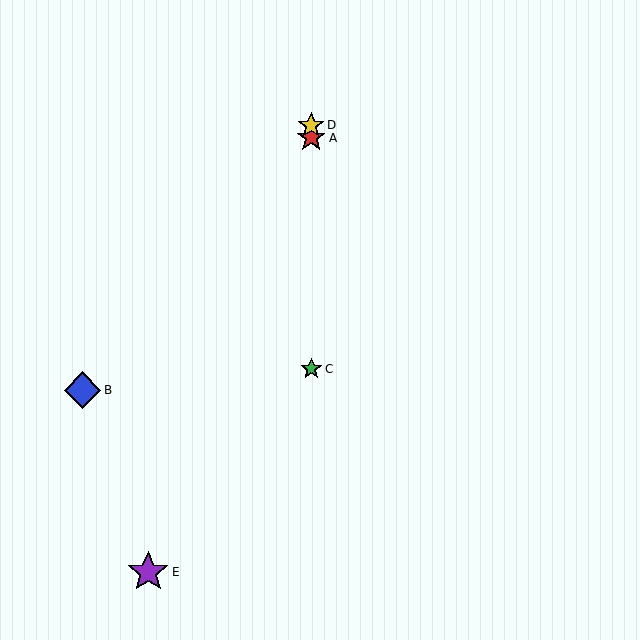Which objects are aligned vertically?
Objects A, C, D are aligned vertically.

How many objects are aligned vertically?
3 objects (A, C, D) are aligned vertically.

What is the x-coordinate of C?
Object C is at x≈311.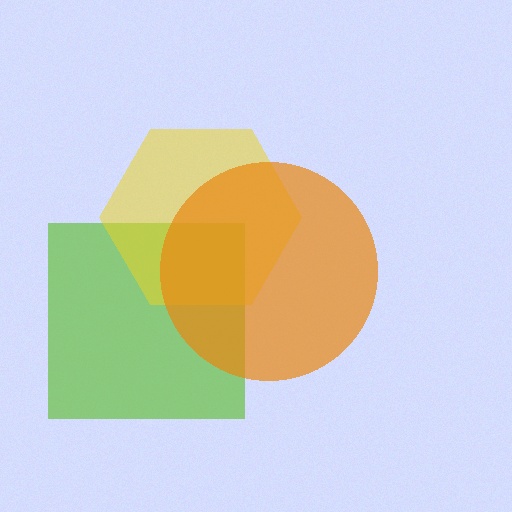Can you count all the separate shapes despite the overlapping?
Yes, there are 3 separate shapes.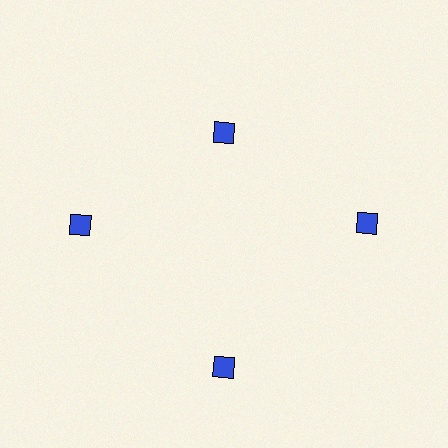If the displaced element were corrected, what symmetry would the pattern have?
It would have 4-fold rotational symmetry — the pattern would map onto itself every 90 degrees.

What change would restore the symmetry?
The symmetry would be restored by moving it outward, back onto the ring so that all 4 diamonds sit at equal angles and equal distance from the center.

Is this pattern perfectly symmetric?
No. The 4 blue diamonds are arranged in a ring, but one element near the 12 o'clock position is pulled inward toward the center, breaking the 4-fold rotational symmetry.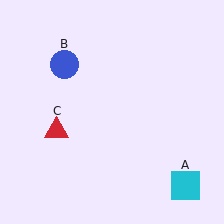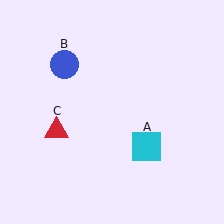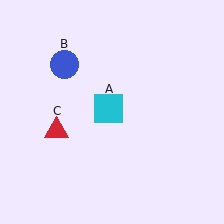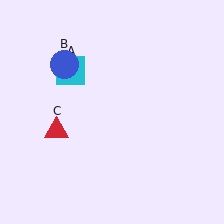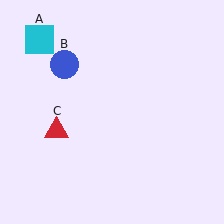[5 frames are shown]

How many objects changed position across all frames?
1 object changed position: cyan square (object A).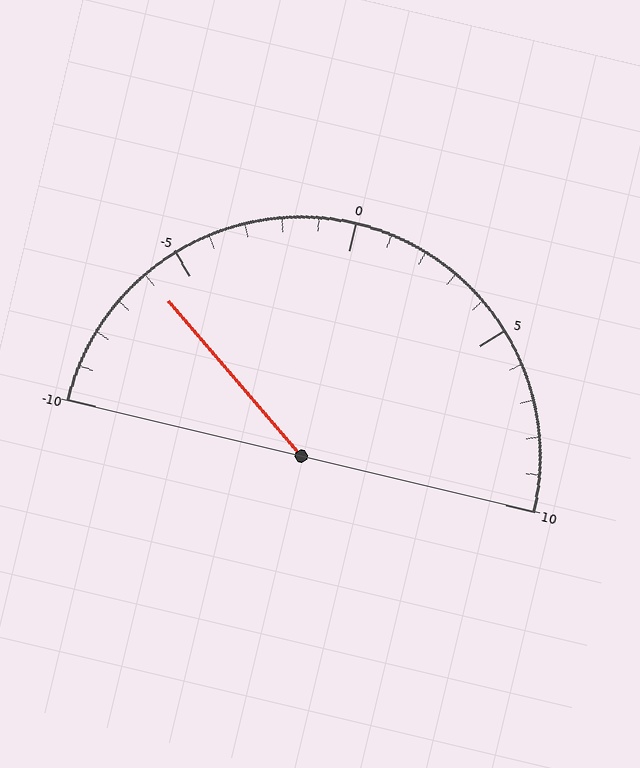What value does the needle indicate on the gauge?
The needle indicates approximately -6.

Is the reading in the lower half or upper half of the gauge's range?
The reading is in the lower half of the range (-10 to 10).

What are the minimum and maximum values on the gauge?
The gauge ranges from -10 to 10.